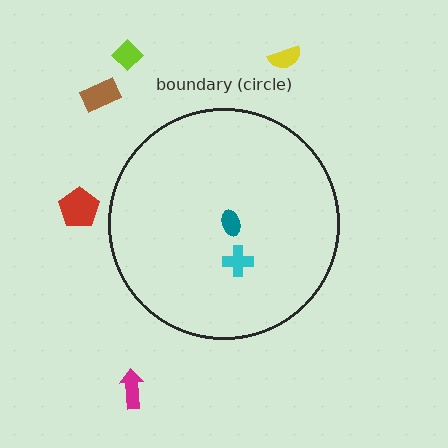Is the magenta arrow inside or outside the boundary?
Outside.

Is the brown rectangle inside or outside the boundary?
Outside.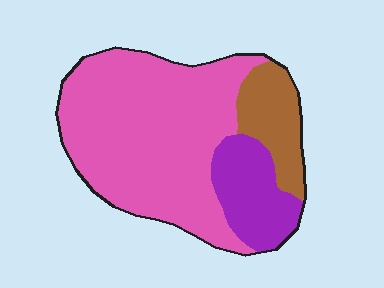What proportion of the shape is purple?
Purple takes up less than a quarter of the shape.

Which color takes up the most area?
Pink, at roughly 65%.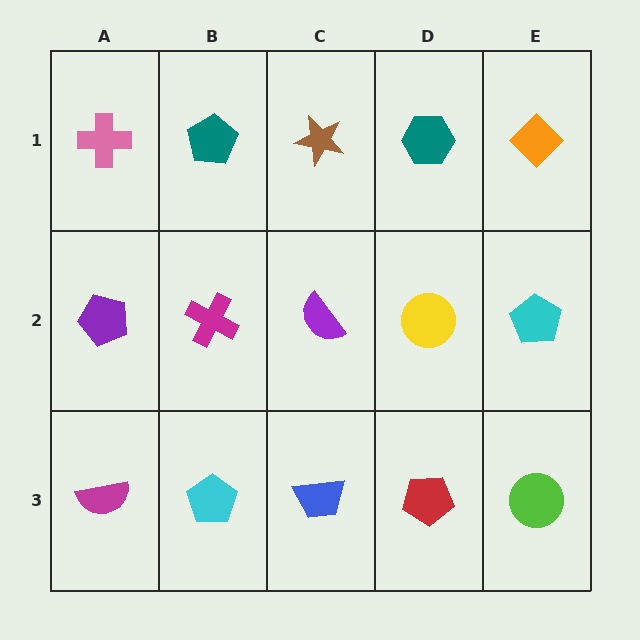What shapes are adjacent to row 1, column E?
A cyan pentagon (row 2, column E), a teal hexagon (row 1, column D).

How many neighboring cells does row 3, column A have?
2.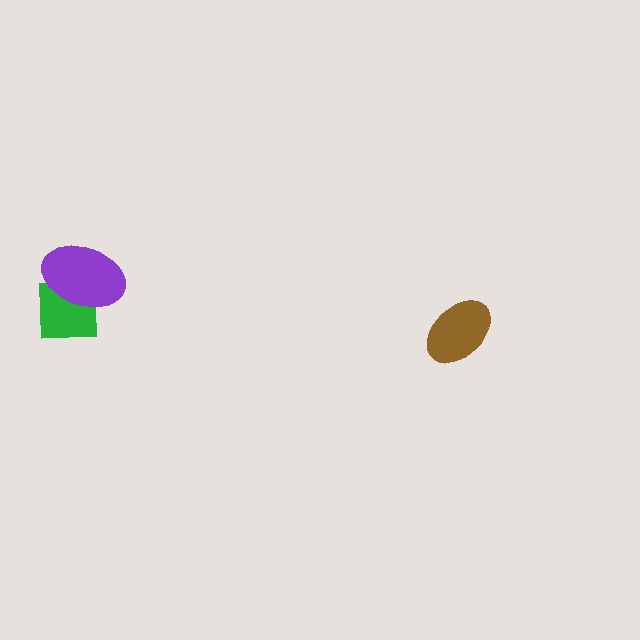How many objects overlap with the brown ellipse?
0 objects overlap with the brown ellipse.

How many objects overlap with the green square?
1 object overlaps with the green square.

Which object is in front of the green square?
The purple ellipse is in front of the green square.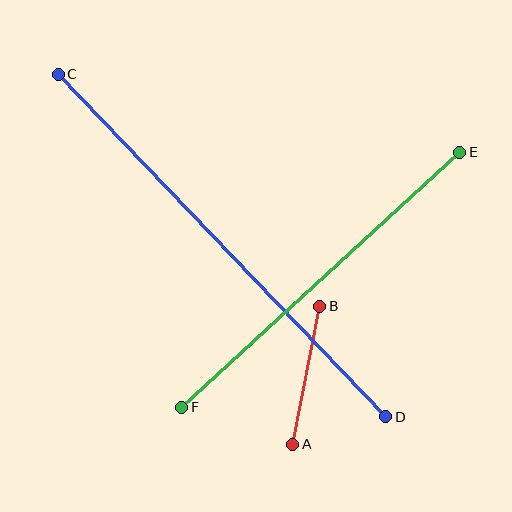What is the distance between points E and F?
The distance is approximately 377 pixels.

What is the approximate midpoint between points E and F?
The midpoint is at approximately (321, 280) pixels.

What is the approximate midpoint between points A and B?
The midpoint is at approximately (306, 375) pixels.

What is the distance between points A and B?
The distance is approximately 140 pixels.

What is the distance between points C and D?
The distance is approximately 474 pixels.